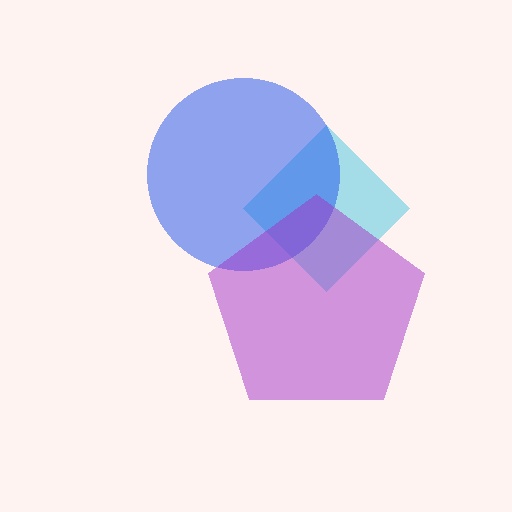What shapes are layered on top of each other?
The layered shapes are: a cyan diamond, a blue circle, a purple pentagon.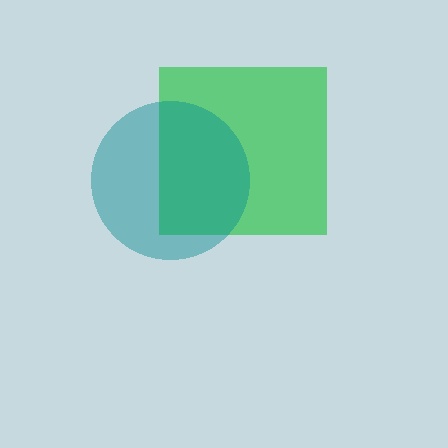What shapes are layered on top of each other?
The layered shapes are: a green square, a teal circle.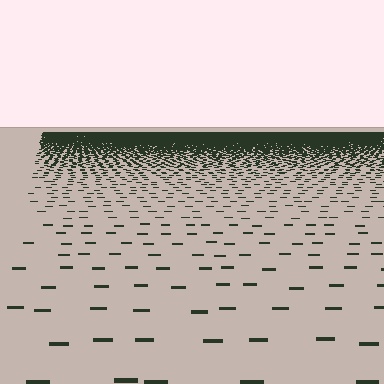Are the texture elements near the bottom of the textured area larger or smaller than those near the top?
Larger. Near the bottom, elements are closer to the viewer and appear at a bigger on-screen size.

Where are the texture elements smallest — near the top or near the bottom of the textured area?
Near the top.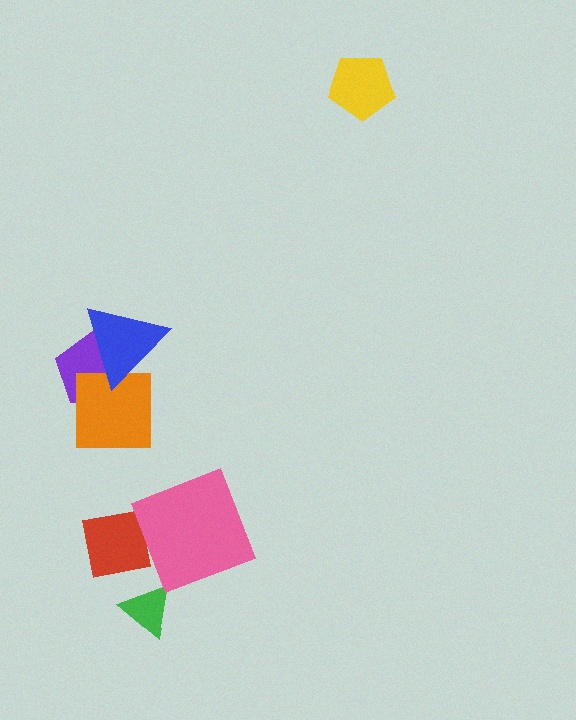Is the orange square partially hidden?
Yes, it is partially covered by another shape.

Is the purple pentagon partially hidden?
Yes, it is partially covered by another shape.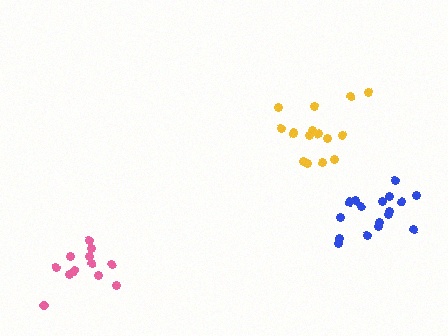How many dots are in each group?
Group 1: 16 dots, Group 2: 12 dots, Group 3: 17 dots (45 total).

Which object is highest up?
The yellow cluster is topmost.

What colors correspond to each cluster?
The clusters are colored: yellow, pink, blue.